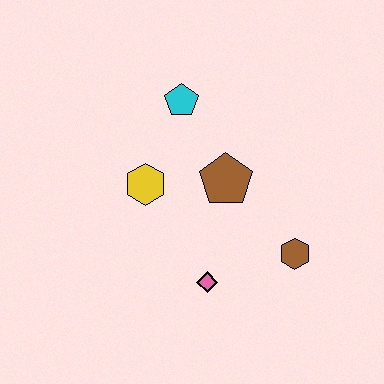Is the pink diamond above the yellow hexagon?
No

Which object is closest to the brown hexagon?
The pink diamond is closest to the brown hexagon.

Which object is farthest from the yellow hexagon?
The brown hexagon is farthest from the yellow hexagon.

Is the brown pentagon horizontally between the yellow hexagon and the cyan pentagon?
No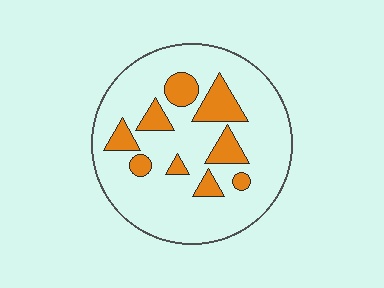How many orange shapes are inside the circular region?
9.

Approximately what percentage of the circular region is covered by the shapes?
Approximately 20%.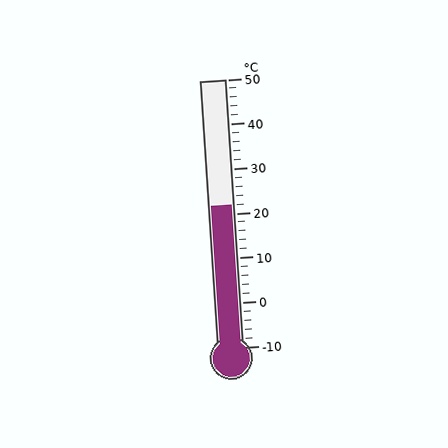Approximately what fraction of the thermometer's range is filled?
The thermometer is filled to approximately 55% of its range.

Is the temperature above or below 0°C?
The temperature is above 0°C.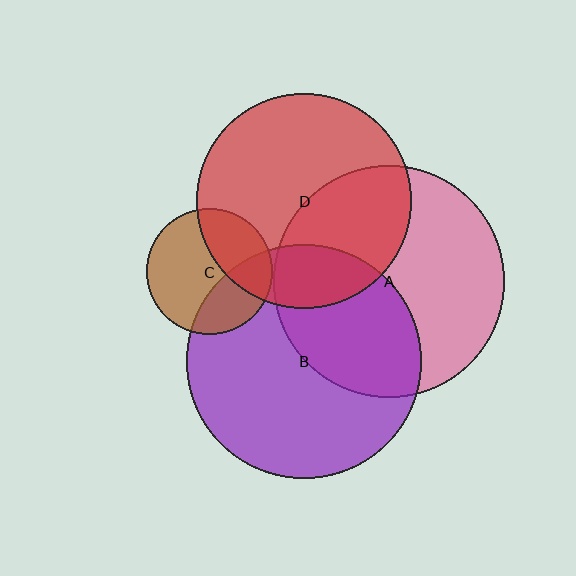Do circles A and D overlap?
Yes.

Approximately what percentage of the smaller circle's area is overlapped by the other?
Approximately 40%.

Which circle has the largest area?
Circle B (purple).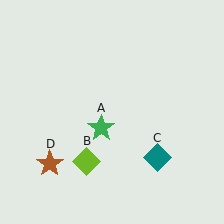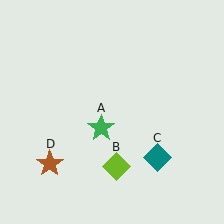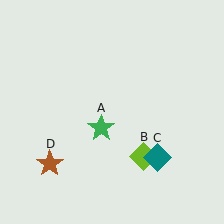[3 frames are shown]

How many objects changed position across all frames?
1 object changed position: lime diamond (object B).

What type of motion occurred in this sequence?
The lime diamond (object B) rotated counterclockwise around the center of the scene.